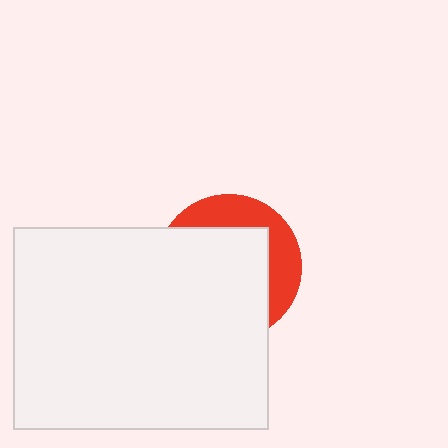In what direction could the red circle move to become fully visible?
The red circle could move toward the upper-right. That would shift it out from behind the white rectangle entirely.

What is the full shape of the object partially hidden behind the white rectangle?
The partially hidden object is a red circle.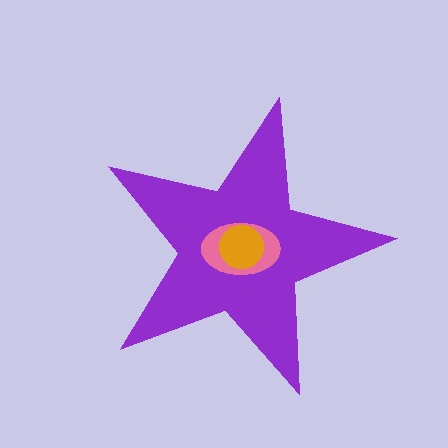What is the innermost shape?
The orange circle.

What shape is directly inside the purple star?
The pink ellipse.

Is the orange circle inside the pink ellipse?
Yes.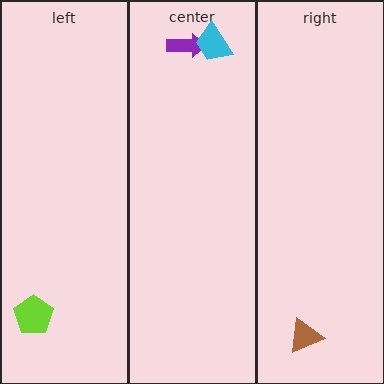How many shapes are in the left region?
1.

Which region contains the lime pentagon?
The left region.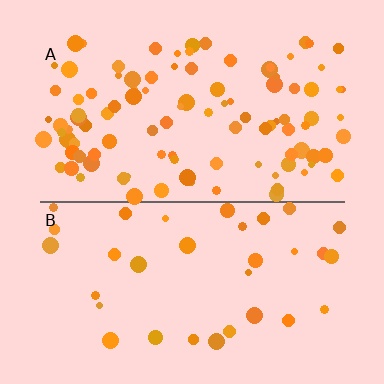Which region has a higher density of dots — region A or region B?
A (the top).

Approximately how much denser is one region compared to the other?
Approximately 3.1× — region A over region B.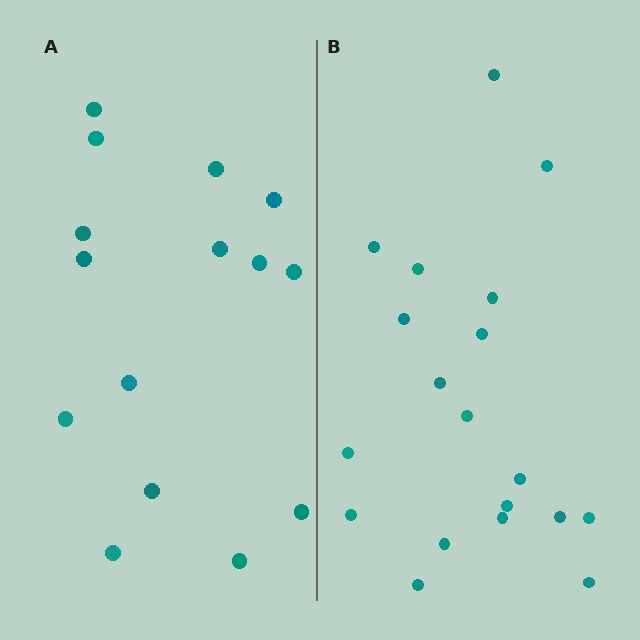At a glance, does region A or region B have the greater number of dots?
Region B (the right region) has more dots.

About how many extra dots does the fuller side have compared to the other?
Region B has about 4 more dots than region A.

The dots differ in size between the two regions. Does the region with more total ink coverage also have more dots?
No. Region A has more total ink coverage because its dots are larger, but region B actually contains more individual dots. Total area can be misleading — the number of items is what matters here.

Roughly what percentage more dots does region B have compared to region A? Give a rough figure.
About 25% more.